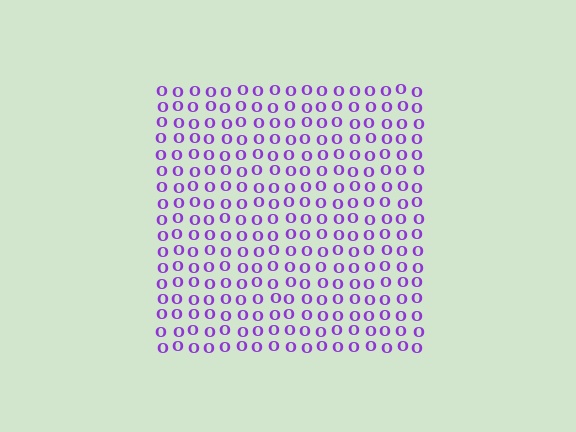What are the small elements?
The small elements are letter O's.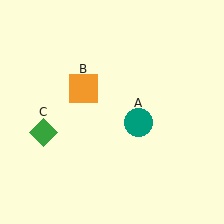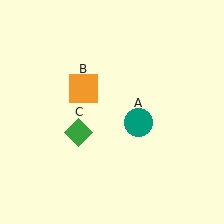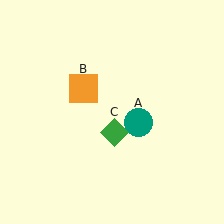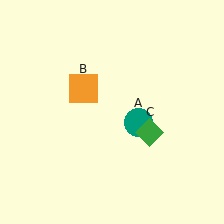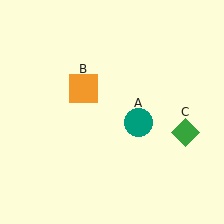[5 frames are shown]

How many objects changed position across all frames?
1 object changed position: green diamond (object C).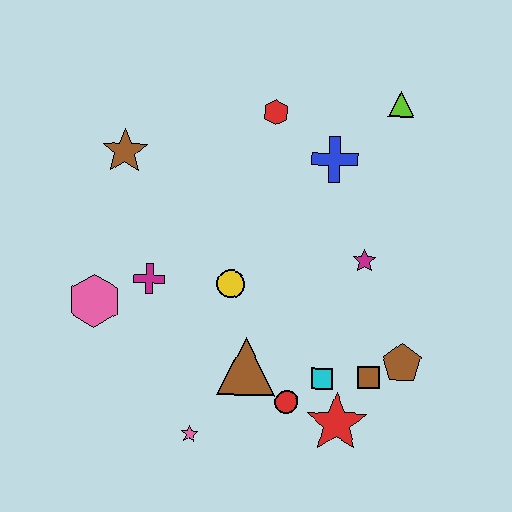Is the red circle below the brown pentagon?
Yes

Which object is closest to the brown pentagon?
The brown square is closest to the brown pentagon.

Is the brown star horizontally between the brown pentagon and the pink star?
No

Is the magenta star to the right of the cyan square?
Yes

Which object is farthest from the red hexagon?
The pink star is farthest from the red hexagon.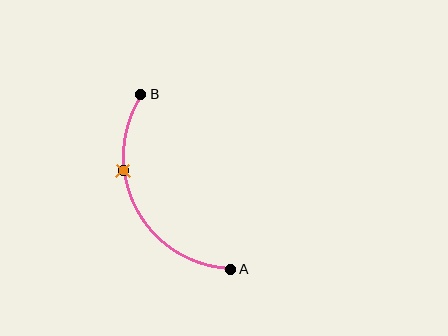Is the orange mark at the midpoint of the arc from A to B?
No. The orange mark lies on the arc but is closer to endpoint B. The arc midpoint would be at the point on the curve equidistant along the arc from both A and B.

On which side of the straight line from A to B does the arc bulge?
The arc bulges to the left of the straight line connecting A and B.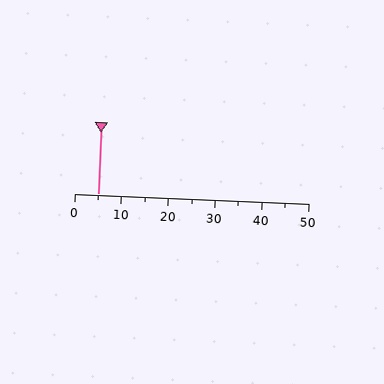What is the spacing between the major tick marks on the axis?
The major ticks are spaced 10 apart.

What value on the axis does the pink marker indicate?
The marker indicates approximately 5.